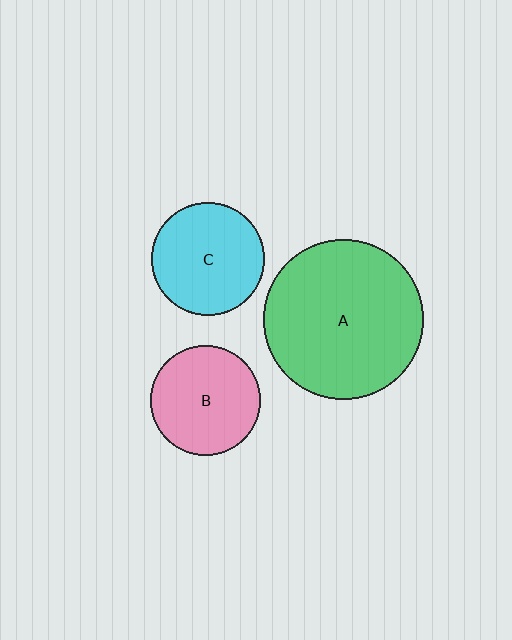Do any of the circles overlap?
No, none of the circles overlap.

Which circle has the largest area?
Circle A (green).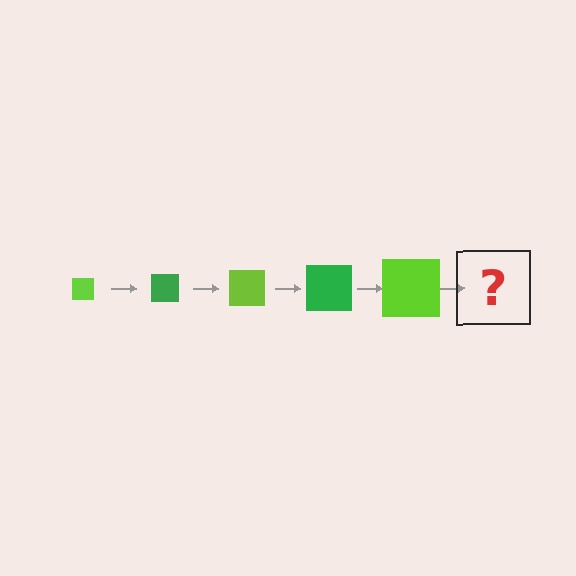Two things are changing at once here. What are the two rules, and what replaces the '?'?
The two rules are that the square grows larger each step and the color cycles through lime and green. The '?' should be a green square, larger than the previous one.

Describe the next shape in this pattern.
It should be a green square, larger than the previous one.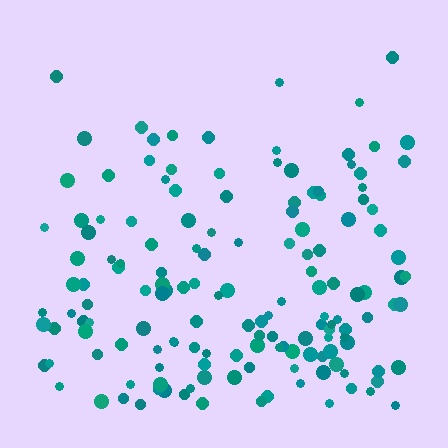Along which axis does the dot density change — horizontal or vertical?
Vertical.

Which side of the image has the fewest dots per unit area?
The top.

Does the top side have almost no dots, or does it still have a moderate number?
Still a moderate number, just noticeably fewer than the bottom.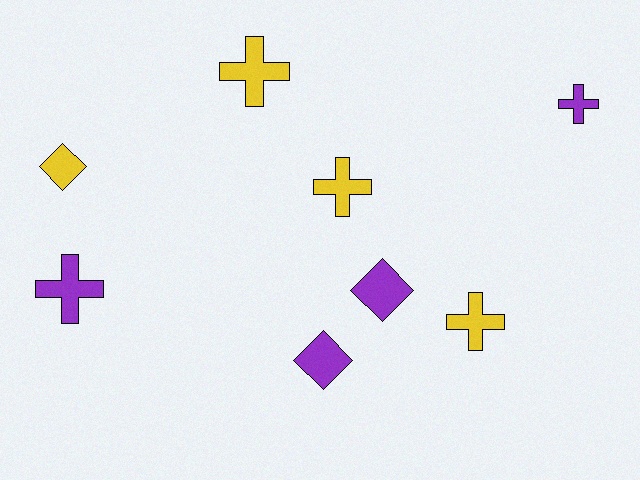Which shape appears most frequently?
Cross, with 5 objects.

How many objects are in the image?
There are 8 objects.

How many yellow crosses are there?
There are 3 yellow crosses.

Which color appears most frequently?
Purple, with 4 objects.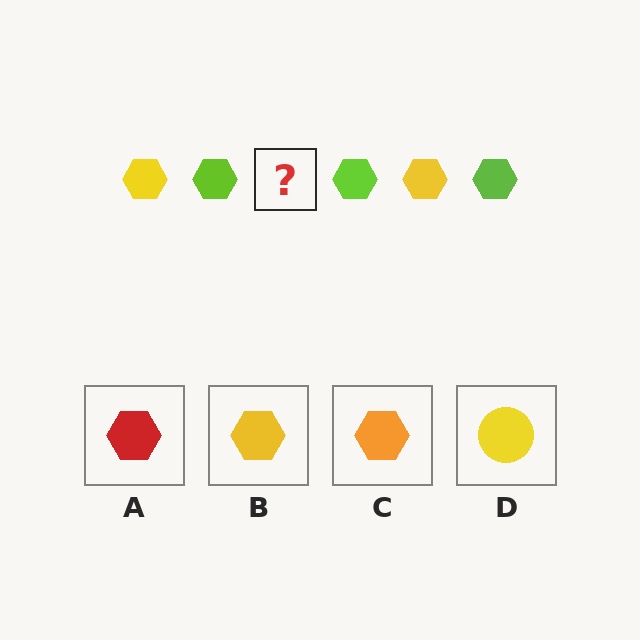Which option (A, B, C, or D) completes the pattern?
B.